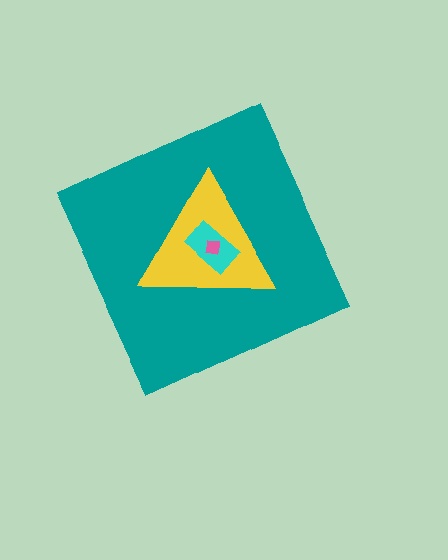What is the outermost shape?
The teal diamond.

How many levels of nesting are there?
4.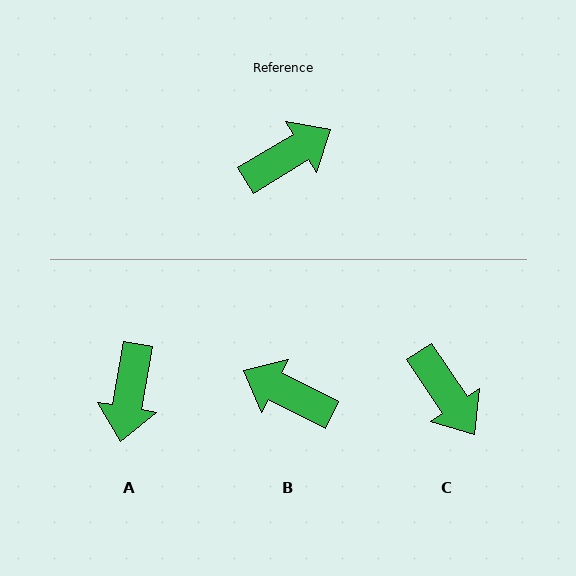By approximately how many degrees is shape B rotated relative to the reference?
Approximately 122 degrees counter-clockwise.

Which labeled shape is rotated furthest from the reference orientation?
A, about 131 degrees away.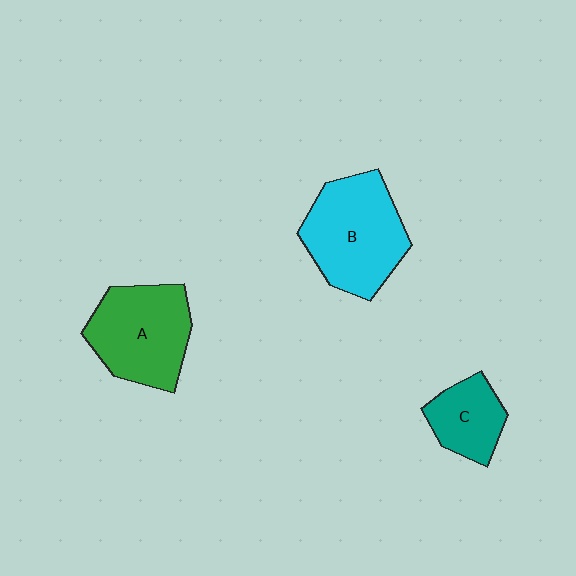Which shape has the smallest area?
Shape C (teal).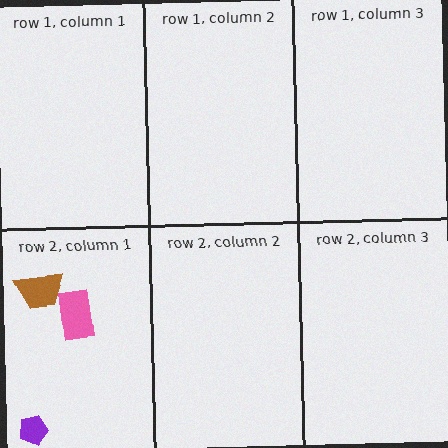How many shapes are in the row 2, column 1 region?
3.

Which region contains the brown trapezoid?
The row 2, column 1 region.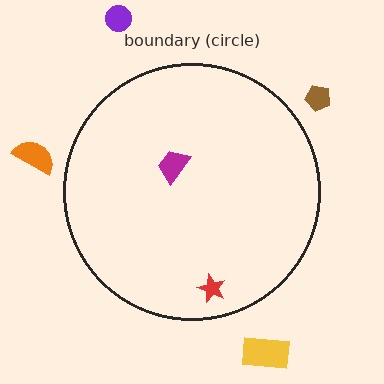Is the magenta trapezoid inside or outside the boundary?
Inside.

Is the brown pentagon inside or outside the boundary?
Outside.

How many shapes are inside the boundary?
2 inside, 4 outside.